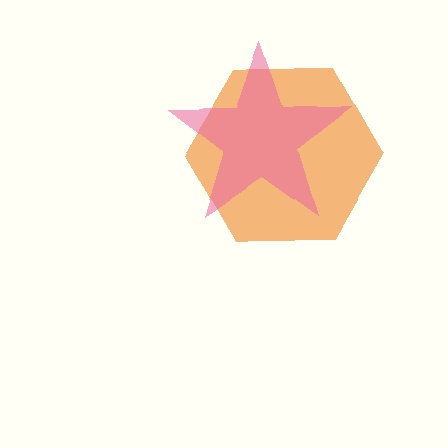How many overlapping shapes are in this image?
There are 2 overlapping shapes in the image.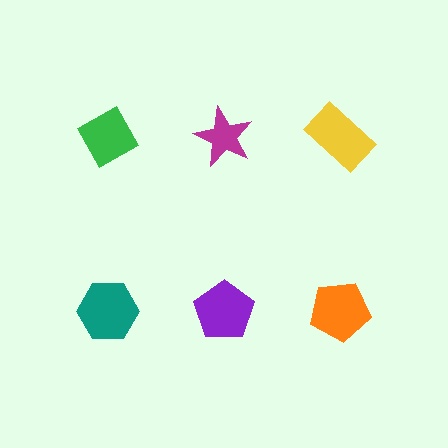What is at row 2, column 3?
An orange pentagon.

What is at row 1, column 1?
A green diamond.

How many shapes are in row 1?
3 shapes.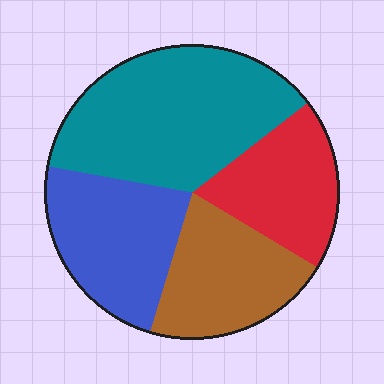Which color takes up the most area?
Teal, at roughly 35%.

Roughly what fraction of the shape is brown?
Brown covers 21% of the shape.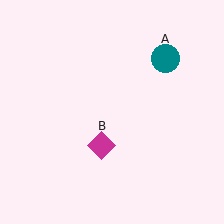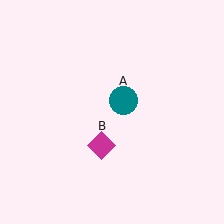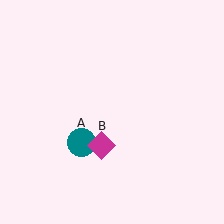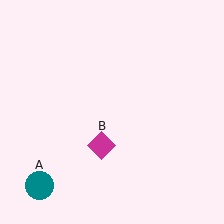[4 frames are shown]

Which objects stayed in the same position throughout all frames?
Magenta diamond (object B) remained stationary.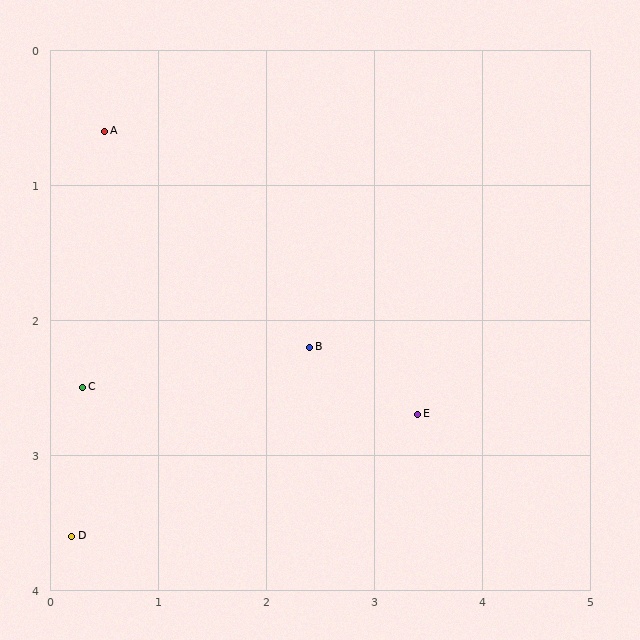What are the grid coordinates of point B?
Point B is at approximately (2.4, 2.2).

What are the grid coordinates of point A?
Point A is at approximately (0.5, 0.6).